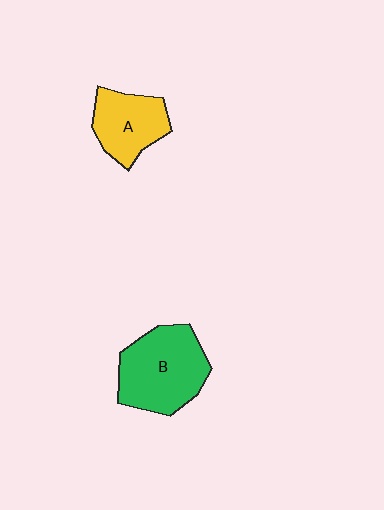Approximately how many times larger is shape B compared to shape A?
Approximately 1.5 times.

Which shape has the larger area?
Shape B (green).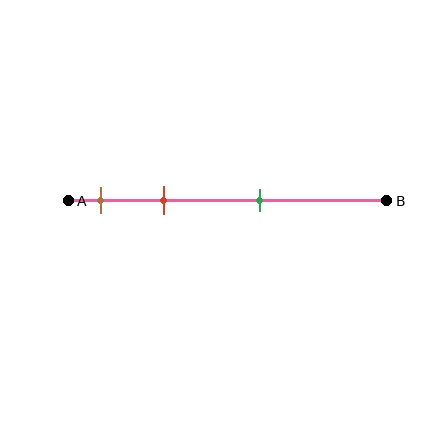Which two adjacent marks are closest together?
The brown and red marks are the closest adjacent pair.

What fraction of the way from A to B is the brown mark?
The brown mark is approximately 10% (0.1) of the way from A to B.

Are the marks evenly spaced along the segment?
No, the marks are not evenly spaced.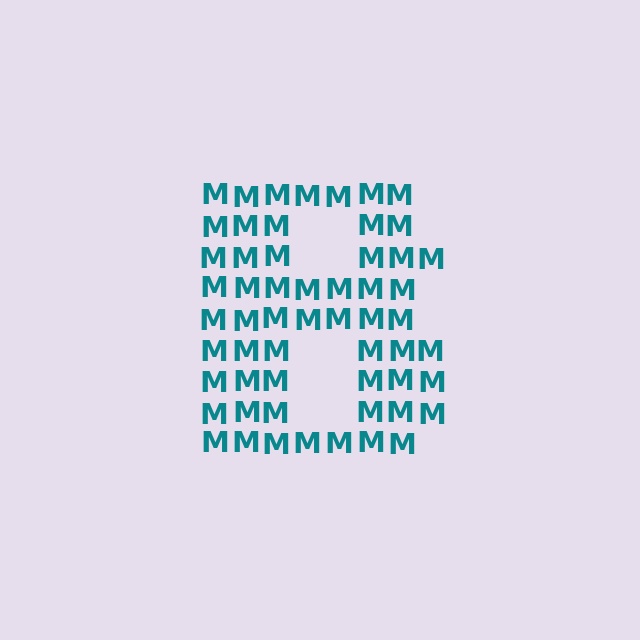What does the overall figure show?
The overall figure shows the letter B.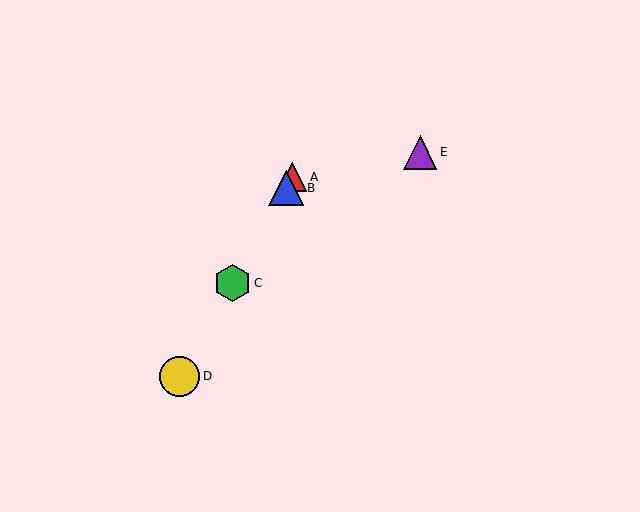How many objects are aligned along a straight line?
4 objects (A, B, C, D) are aligned along a straight line.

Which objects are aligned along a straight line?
Objects A, B, C, D are aligned along a straight line.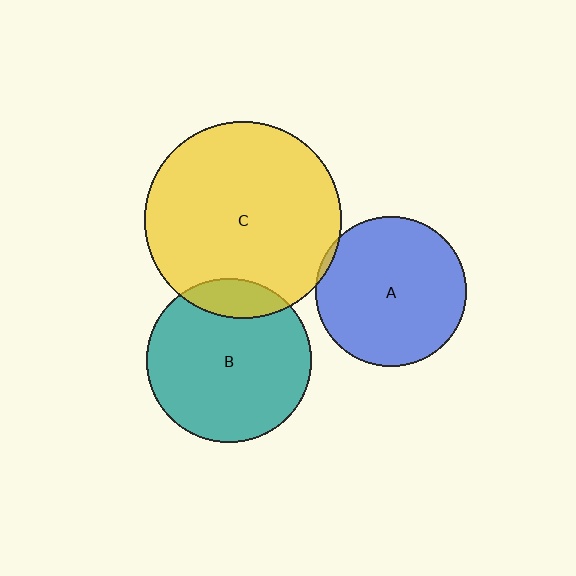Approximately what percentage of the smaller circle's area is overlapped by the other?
Approximately 5%.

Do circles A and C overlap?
Yes.